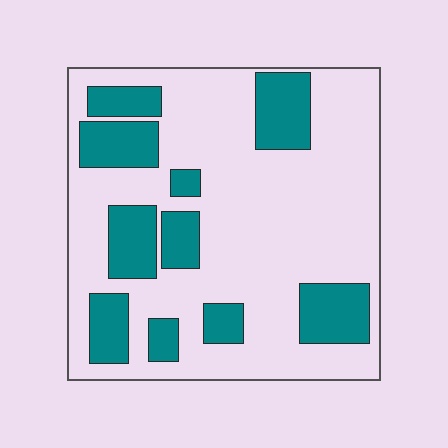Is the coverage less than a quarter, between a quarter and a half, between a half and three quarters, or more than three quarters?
Between a quarter and a half.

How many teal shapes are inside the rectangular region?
10.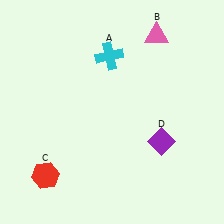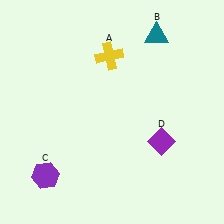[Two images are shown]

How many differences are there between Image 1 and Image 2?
There are 3 differences between the two images.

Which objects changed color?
A changed from cyan to yellow. B changed from pink to teal. C changed from red to purple.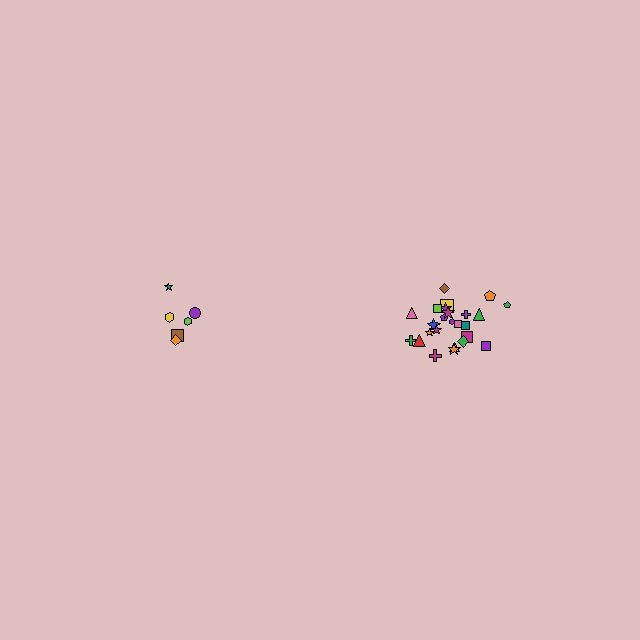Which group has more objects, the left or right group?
The right group.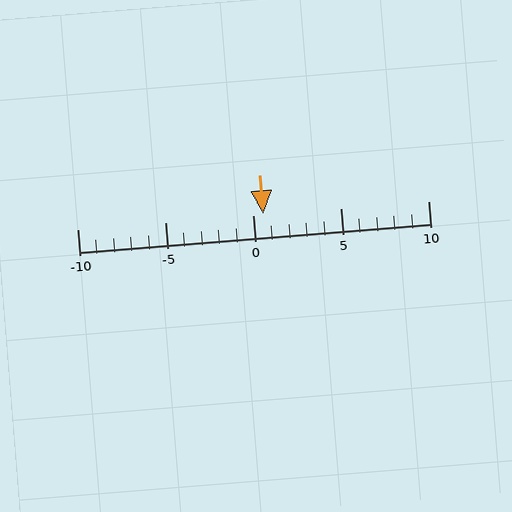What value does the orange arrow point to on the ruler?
The orange arrow points to approximately 1.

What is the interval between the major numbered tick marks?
The major tick marks are spaced 5 units apart.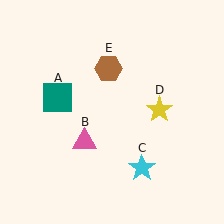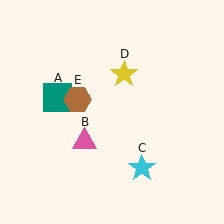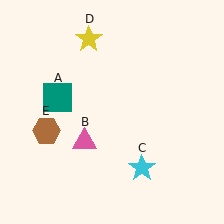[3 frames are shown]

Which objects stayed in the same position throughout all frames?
Teal square (object A) and pink triangle (object B) and cyan star (object C) remained stationary.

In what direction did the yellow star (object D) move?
The yellow star (object D) moved up and to the left.